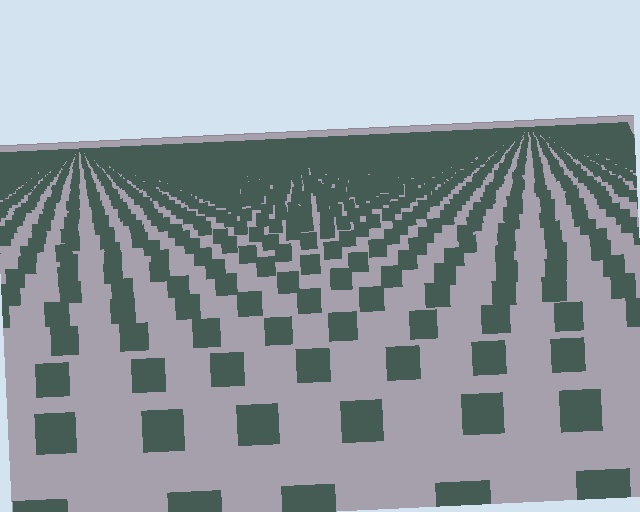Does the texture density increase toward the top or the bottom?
Density increases toward the top.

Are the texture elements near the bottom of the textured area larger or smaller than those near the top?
Larger. Near the bottom, elements are closer to the viewer and appear at a bigger on-screen size.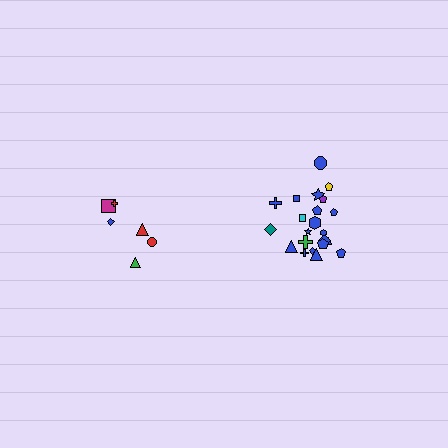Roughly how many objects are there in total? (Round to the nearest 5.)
Roughly 30 objects in total.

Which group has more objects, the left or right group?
The right group.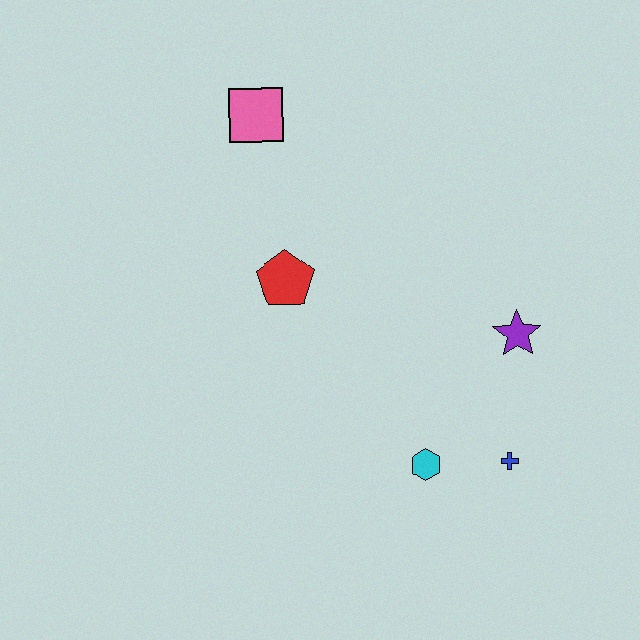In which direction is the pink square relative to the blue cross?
The pink square is above the blue cross.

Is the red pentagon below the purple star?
No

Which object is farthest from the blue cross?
The pink square is farthest from the blue cross.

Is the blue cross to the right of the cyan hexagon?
Yes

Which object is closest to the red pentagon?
The pink square is closest to the red pentagon.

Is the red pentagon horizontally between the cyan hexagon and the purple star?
No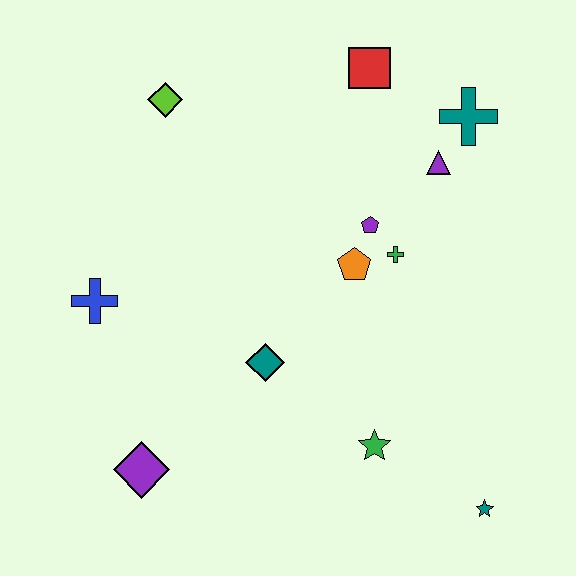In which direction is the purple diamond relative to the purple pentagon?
The purple diamond is below the purple pentagon.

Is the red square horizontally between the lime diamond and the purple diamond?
No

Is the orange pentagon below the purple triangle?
Yes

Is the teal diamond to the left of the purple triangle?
Yes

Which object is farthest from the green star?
The lime diamond is farthest from the green star.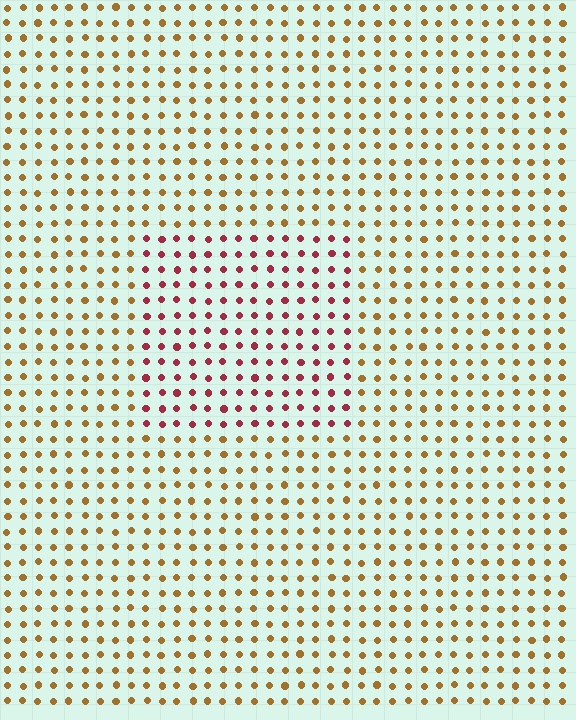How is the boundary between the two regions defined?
The boundary is defined purely by a slight shift in hue (about 48 degrees). Spacing, size, and orientation are identical on both sides.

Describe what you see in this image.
The image is filled with small brown elements in a uniform arrangement. A rectangle-shaped region is visible where the elements are tinted to a slightly different hue, forming a subtle color boundary.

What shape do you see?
I see a rectangle.